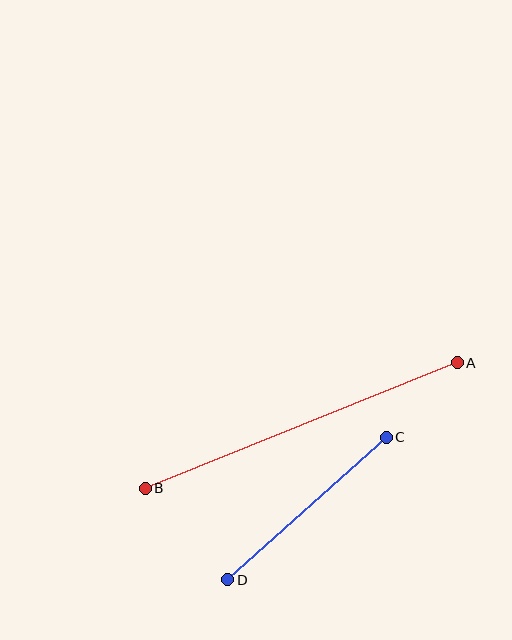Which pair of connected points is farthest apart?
Points A and B are farthest apart.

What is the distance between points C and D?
The distance is approximately 213 pixels.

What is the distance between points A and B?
The distance is approximately 336 pixels.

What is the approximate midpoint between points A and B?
The midpoint is at approximately (301, 426) pixels.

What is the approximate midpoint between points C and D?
The midpoint is at approximately (307, 509) pixels.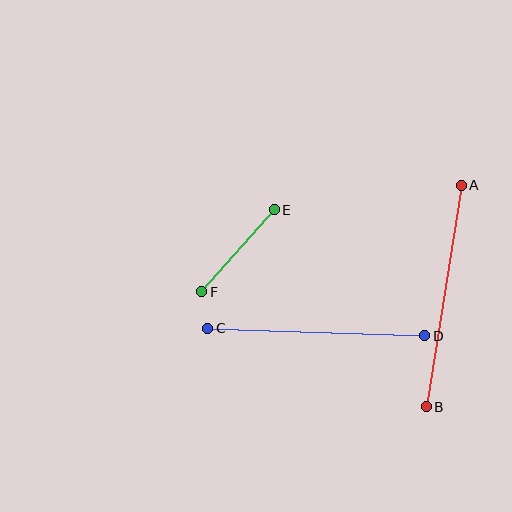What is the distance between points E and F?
The distance is approximately 110 pixels.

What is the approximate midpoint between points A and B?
The midpoint is at approximately (444, 296) pixels.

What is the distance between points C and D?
The distance is approximately 217 pixels.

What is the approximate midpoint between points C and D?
The midpoint is at approximately (316, 332) pixels.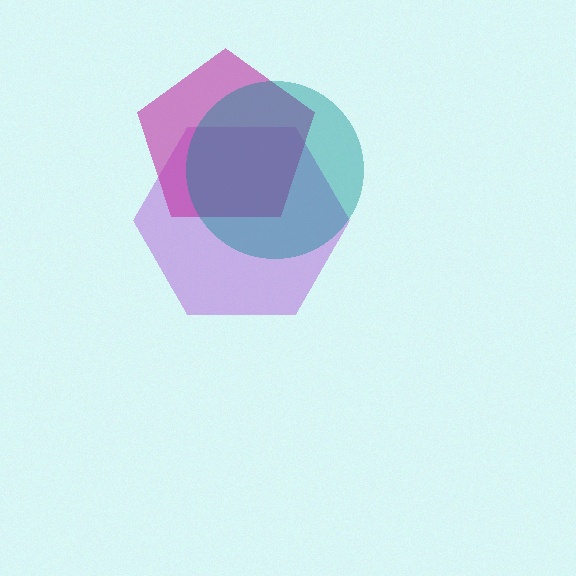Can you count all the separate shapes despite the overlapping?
Yes, there are 3 separate shapes.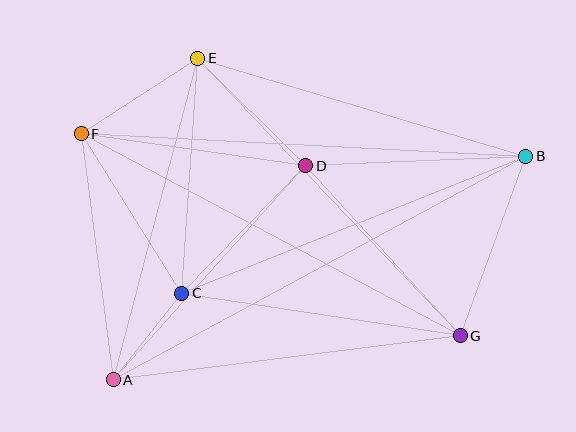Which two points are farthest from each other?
Points A and B are farthest from each other.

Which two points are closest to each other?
Points A and C are closest to each other.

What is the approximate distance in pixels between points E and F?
The distance between E and F is approximately 139 pixels.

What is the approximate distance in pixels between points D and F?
The distance between D and F is approximately 227 pixels.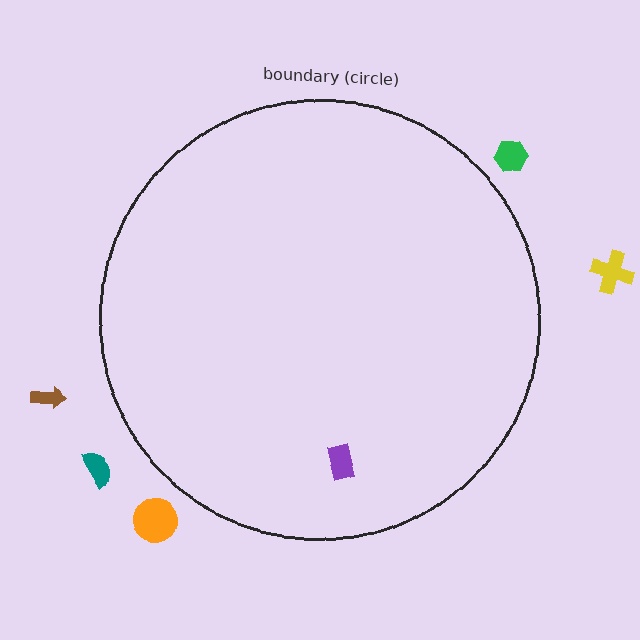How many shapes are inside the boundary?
1 inside, 5 outside.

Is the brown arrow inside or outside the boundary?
Outside.